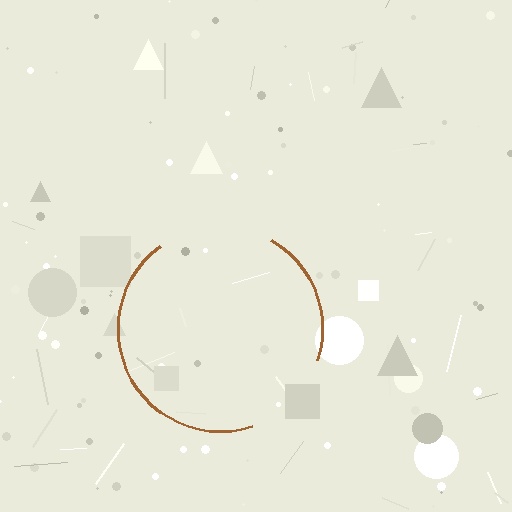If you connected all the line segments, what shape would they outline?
They would outline a circle.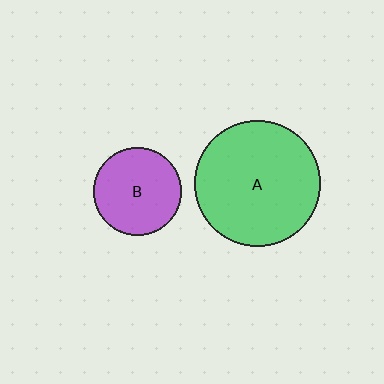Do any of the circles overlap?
No, none of the circles overlap.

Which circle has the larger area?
Circle A (green).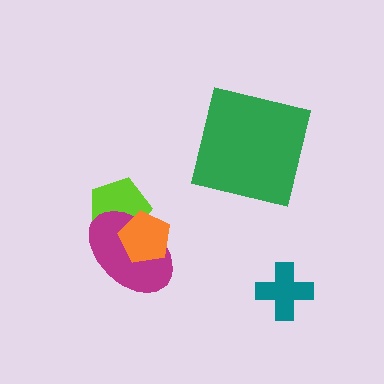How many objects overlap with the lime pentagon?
2 objects overlap with the lime pentagon.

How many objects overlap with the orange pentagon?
2 objects overlap with the orange pentagon.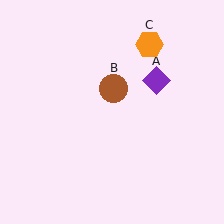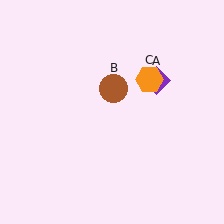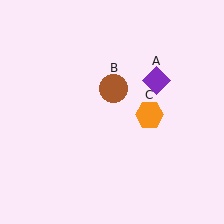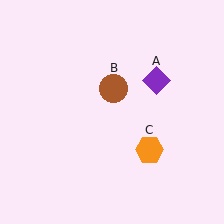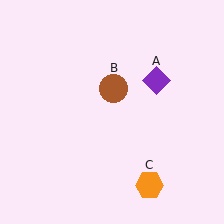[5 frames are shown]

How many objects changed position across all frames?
1 object changed position: orange hexagon (object C).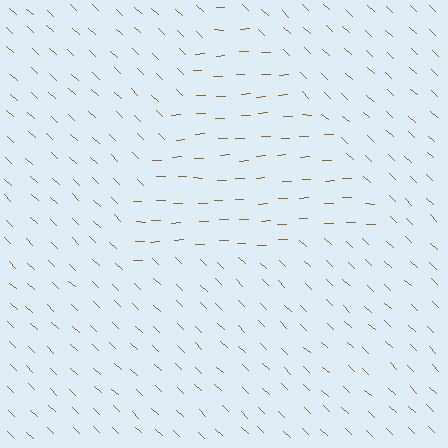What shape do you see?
I see a triangle.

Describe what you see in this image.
The image is filled with small brown line segments. A triangle region in the image has lines oriented differently from the surrounding lines, creating a visible texture boundary.